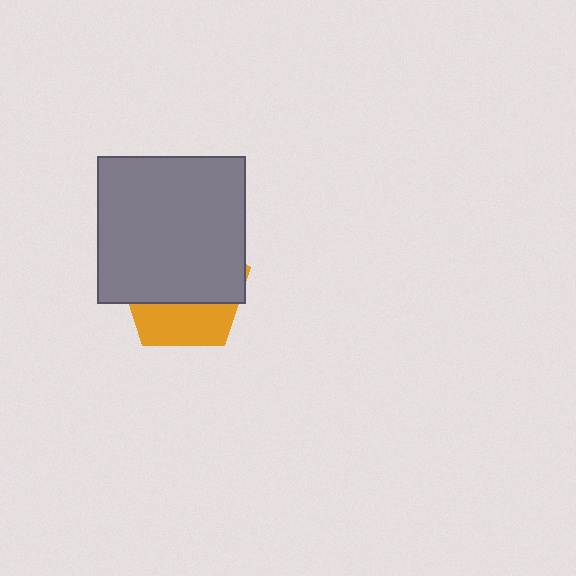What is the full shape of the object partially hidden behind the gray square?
The partially hidden object is an orange pentagon.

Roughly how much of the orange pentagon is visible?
A small part of it is visible (roughly 35%).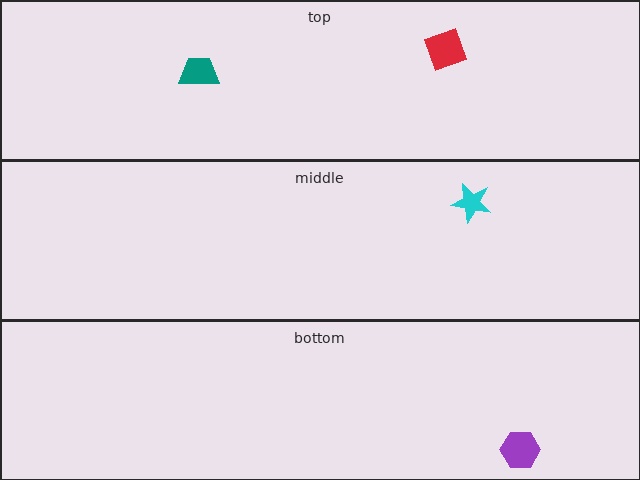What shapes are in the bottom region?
The purple hexagon.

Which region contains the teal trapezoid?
The top region.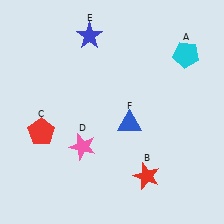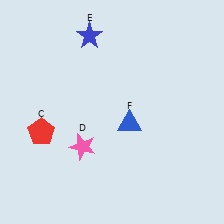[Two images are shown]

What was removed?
The cyan pentagon (A), the red star (B) were removed in Image 2.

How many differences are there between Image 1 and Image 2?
There are 2 differences between the two images.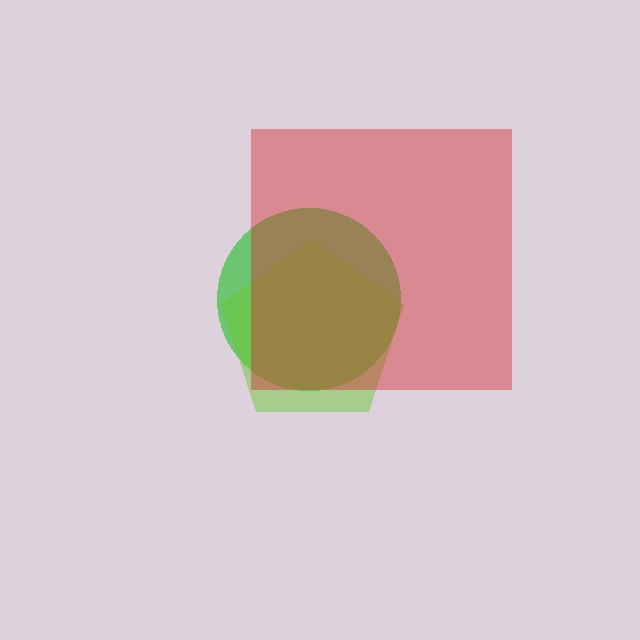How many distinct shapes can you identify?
There are 3 distinct shapes: a green circle, a lime pentagon, a red square.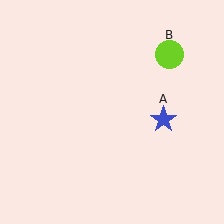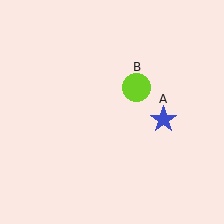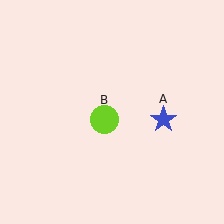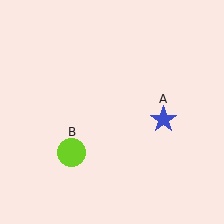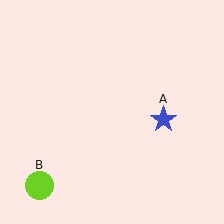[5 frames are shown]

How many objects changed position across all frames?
1 object changed position: lime circle (object B).